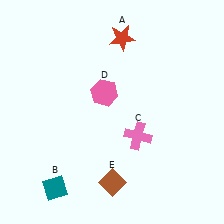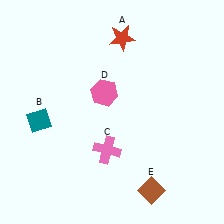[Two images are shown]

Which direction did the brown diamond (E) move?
The brown diamond (E) moved right.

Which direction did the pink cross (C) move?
The pink cross (C) moved left.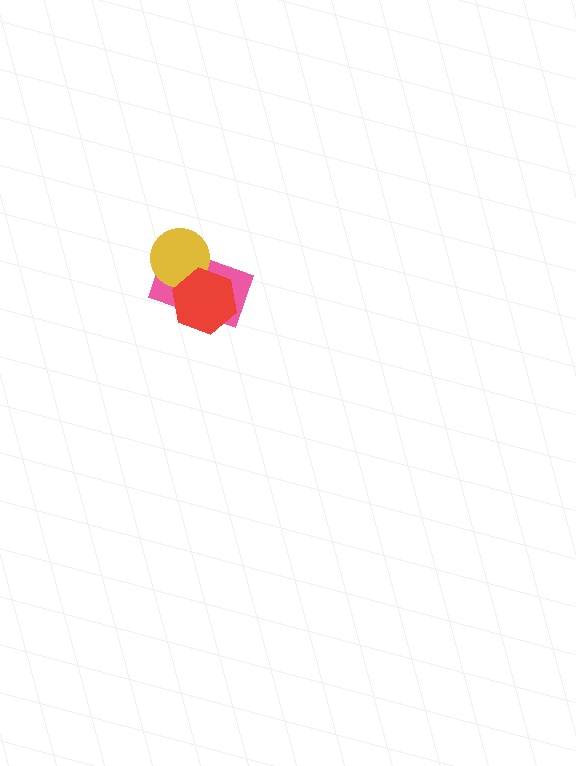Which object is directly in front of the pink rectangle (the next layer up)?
The yellow circle is directly in front of the pink rectangle.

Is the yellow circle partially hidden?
Yes, it is partially covered by another shape.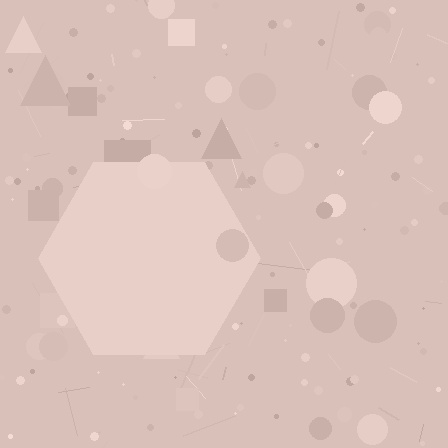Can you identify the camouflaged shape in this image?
The camouflaged shape is a hexagon.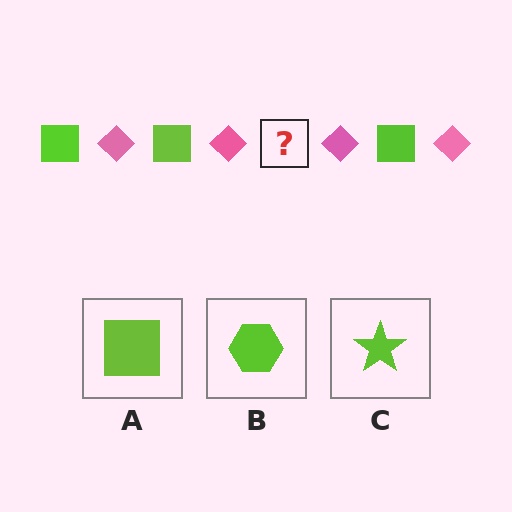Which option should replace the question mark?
Option A.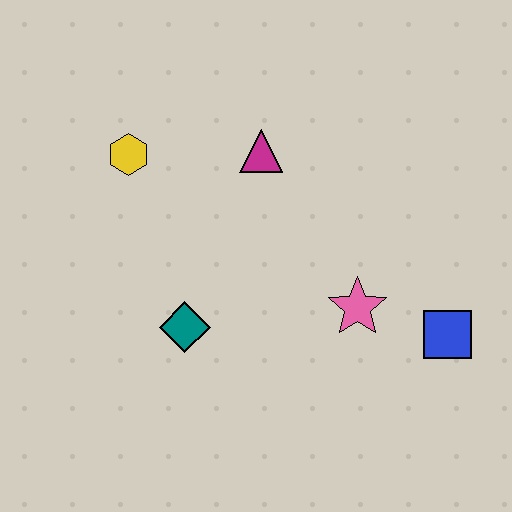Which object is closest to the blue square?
The pink star is closest to the blue square.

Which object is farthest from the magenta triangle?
The blue square is farthest from the magenta triangle.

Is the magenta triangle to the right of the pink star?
No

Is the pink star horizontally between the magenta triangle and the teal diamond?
No